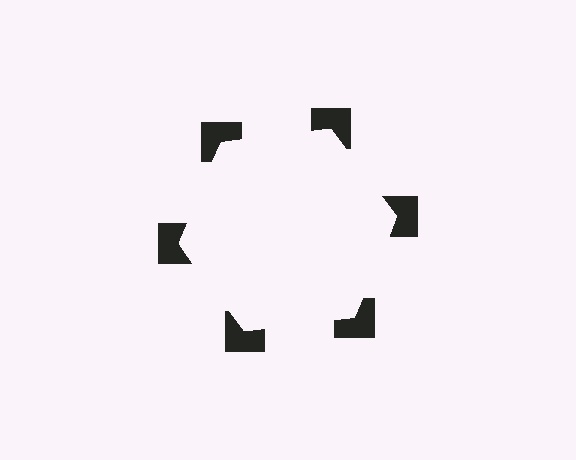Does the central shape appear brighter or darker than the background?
It typically appears slightly brighter than the background, even though no actual brightness change is drawn.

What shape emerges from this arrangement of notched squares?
An illusory hexagon — its edges are inferred from the aligned wedge cuts in the notched squares, not physically drawn.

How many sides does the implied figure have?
6 sides.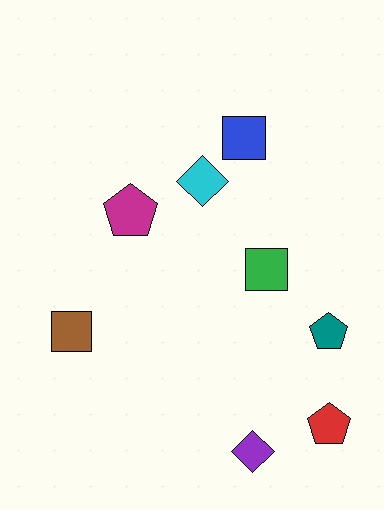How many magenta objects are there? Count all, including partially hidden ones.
There is 1 magenta object.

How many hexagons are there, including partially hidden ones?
There are no hexagons.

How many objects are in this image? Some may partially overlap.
There are 8 objects.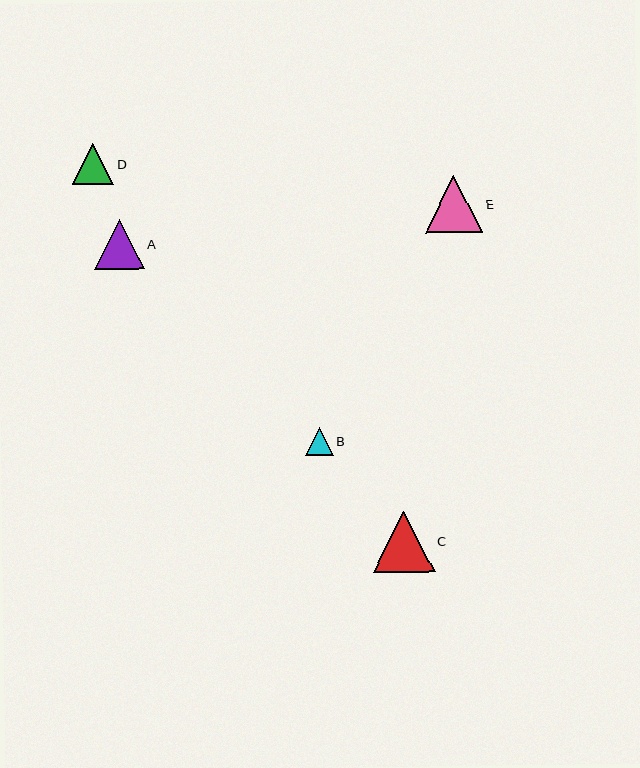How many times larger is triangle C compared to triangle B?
Triangle C is approximately 2.2 times the size of triangle B.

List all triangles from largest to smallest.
From largest to smallest: C, E, A, D, B.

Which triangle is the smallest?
Triangle B is the smallest with a size of approximately 28 pixels.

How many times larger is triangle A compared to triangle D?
Triangle A is approximately 1.2 times the size of triangle D.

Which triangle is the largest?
Triangle C is the largest with a size of approximately 62 pixels.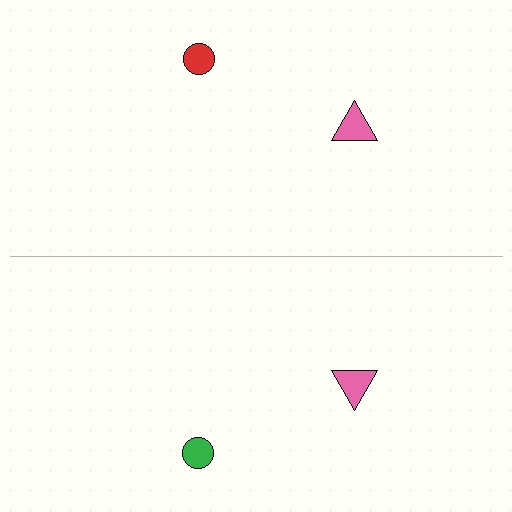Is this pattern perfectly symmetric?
No, the pattern is not perfectly symmetric. The green circle on the bottom side breaks the symmetry — its mirror counterpart is red.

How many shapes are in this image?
There are 4 shapes in this image.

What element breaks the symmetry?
The green circle on the bottom side breaks the symmetry — its mirror counterpart is red.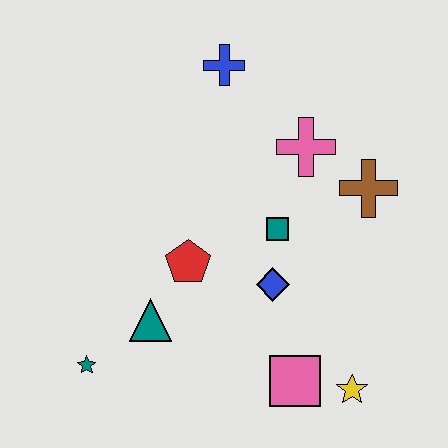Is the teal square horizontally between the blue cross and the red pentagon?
No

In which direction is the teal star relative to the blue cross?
The teal star is below the blue cross.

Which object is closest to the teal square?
The blue diamond is closest to the teal square.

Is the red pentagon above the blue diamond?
Yes